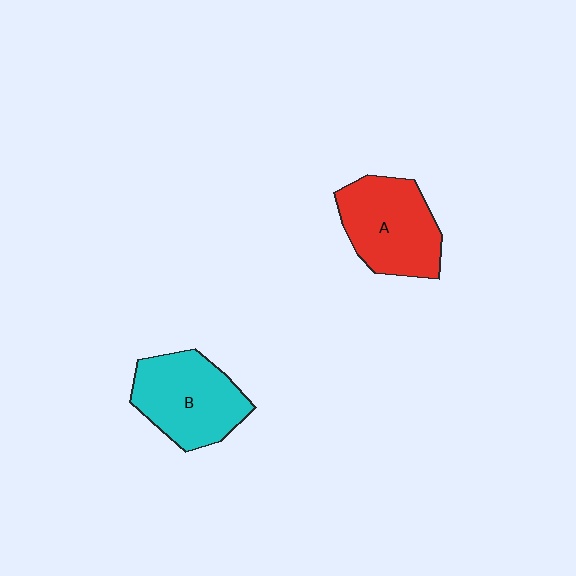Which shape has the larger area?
Shape B (cyan).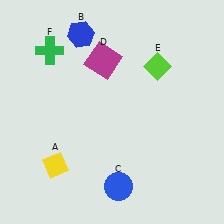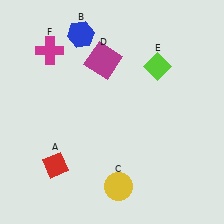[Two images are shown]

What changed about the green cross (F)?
In Image 1, F is green. In Image 2, it changed to magenta.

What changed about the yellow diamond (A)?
In Image 1, A is yellow. In Image 2, it changed to red.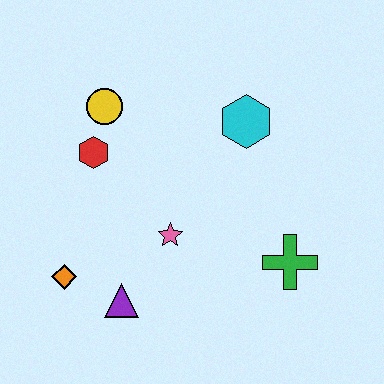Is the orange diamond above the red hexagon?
No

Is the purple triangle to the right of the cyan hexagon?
No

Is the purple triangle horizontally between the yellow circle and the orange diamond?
No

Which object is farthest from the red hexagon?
The green cross is farthest from the red hexagon.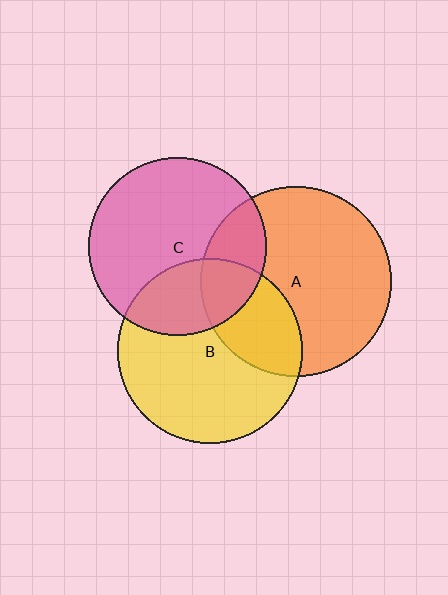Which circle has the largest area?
Circle A (orange).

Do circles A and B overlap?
Yes.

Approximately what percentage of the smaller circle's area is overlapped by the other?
Approximately 30%.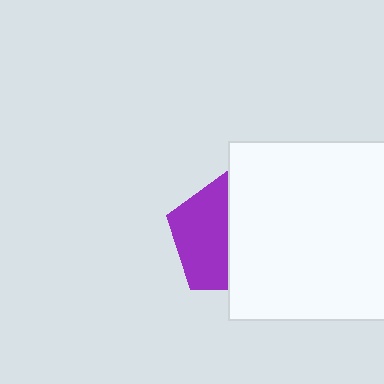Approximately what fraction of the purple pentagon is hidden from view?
Roughly 52% of the purple pentagon is hidden behind the white square.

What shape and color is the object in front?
The object in front is a white square.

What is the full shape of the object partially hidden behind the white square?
The partially hidden object is a purple pentagon.